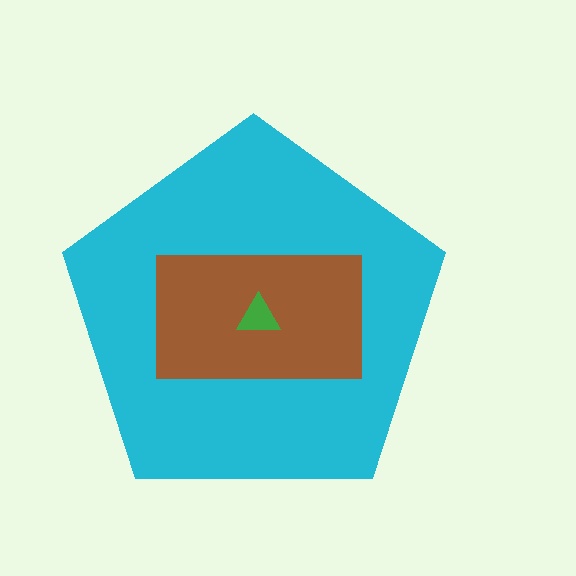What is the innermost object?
The green triangle.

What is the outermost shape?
The cyan pentagon.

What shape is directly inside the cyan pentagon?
The brown rectangle.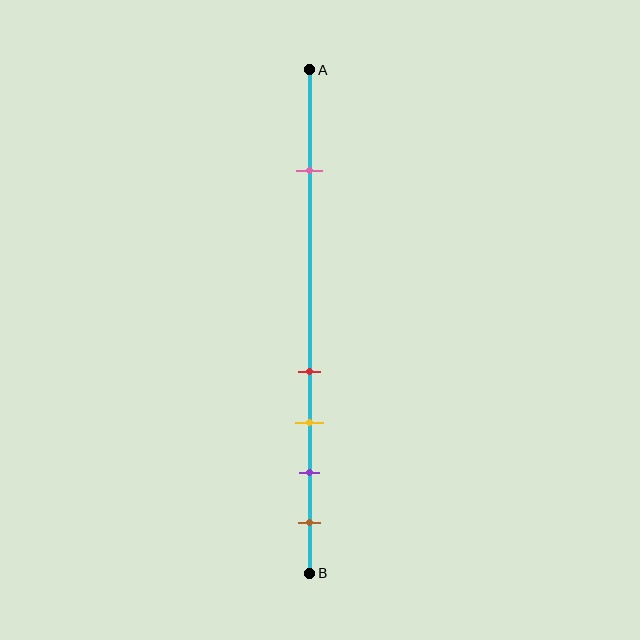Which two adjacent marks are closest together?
The red and yellow marks are the closest adjacent pair.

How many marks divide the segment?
There are 5 marks dividing the segment.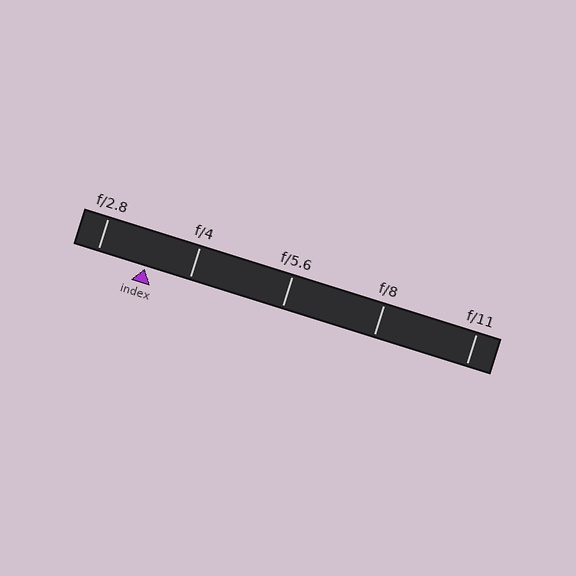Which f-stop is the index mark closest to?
The index mark is closest to f/4.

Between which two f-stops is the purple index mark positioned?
The index mark is between f/2.8 and f/4.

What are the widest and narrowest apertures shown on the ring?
The widest aperture shown is f/2.8 and the narrowest is f/11.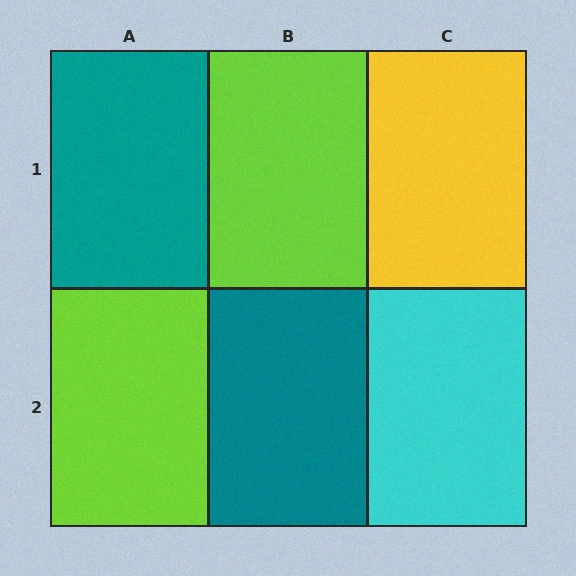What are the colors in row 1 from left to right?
Teal, lime, yellow.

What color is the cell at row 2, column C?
Cyan.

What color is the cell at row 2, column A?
Lime.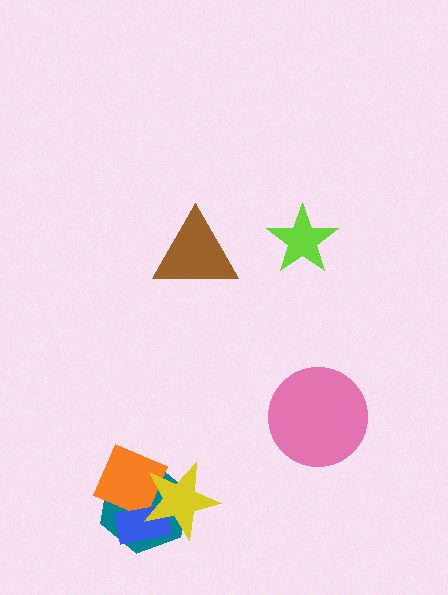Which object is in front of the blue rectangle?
The yellow star is in front of the blue rectangle.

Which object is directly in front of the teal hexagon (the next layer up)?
The orange square is directly in front of the teal hexagon.